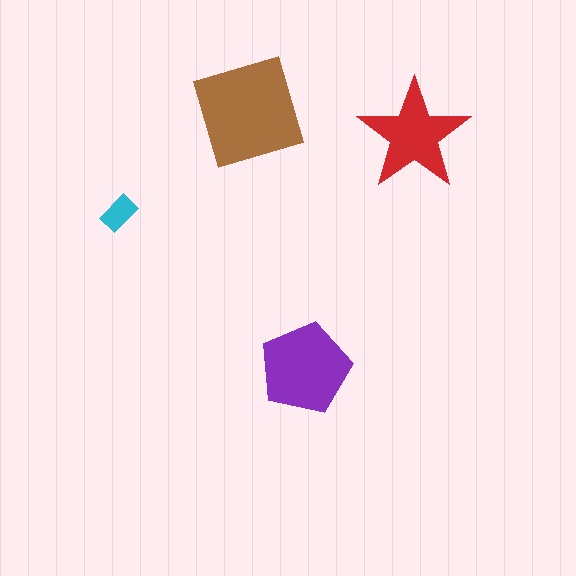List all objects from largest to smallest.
The brown square, the purple pentagon, the red star, the cyan rectangle.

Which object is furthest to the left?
The cyan rectangle is leftmost.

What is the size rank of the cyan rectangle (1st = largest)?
4th.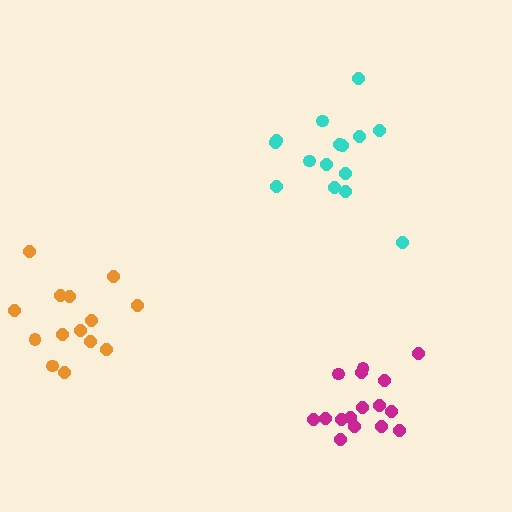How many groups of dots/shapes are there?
There are 3 groups.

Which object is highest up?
The cyan cluster is topmost.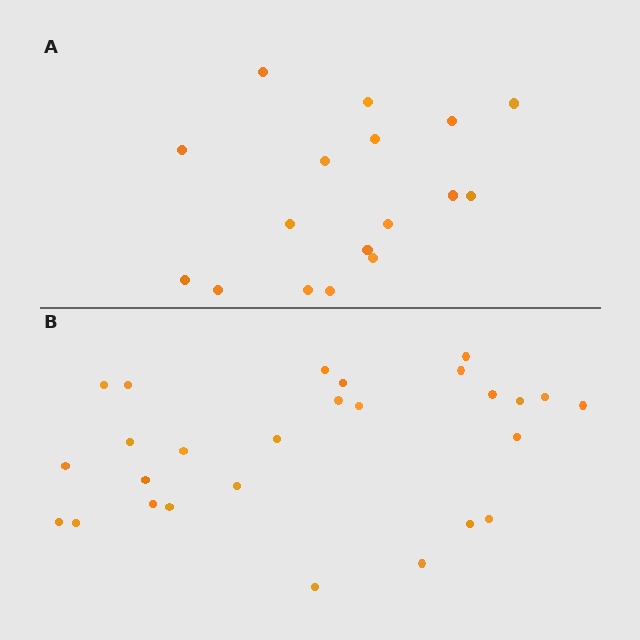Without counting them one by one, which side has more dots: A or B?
Region B (the bottom region) has more dots.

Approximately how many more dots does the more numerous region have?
Region B has roughly 10 or so more dots than region A.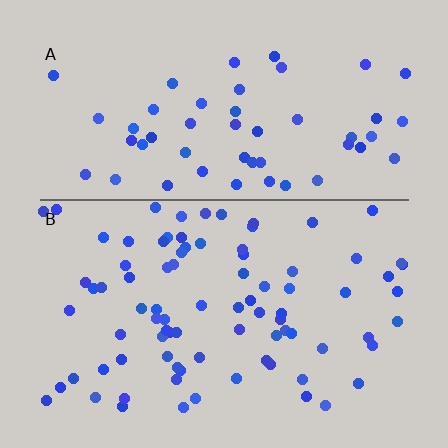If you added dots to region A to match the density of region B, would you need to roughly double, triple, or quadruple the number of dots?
Approximately double.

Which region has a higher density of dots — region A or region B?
B (the bottom).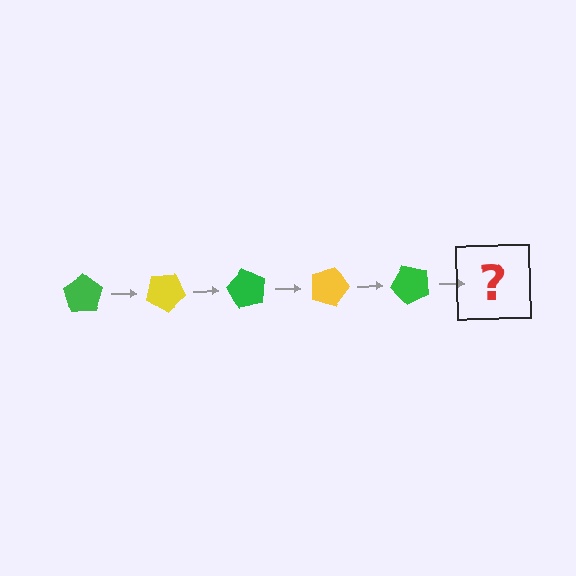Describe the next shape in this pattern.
It should be a yellow pentagon, rotated 150 degrees from the start.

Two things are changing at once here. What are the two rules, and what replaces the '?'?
The two rules are that it rotates 30 degrees each step and the color cycles through green and yellow. The '?' should be a yellow pentagon, rotated 150 degrees from the start.